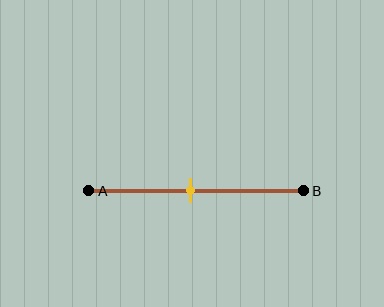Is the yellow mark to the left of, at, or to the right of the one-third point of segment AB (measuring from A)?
The yellow mark is to the right of the one-third point of segment AB.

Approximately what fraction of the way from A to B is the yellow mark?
The yellow mark is approximately 45% of the way from A to B.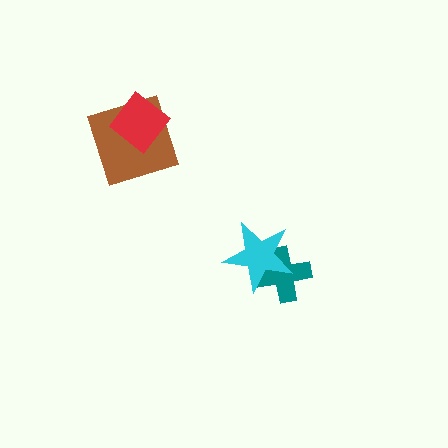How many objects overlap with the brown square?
1 object overlaps with the brown square.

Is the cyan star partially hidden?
No, no other shape covers it.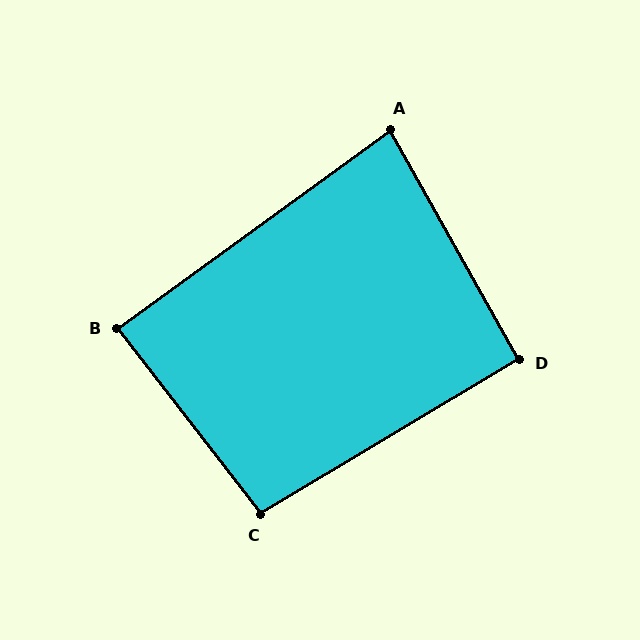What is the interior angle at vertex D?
Approximately 92 degrees (approximately right).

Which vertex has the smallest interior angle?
A, at approximately 83 degrees.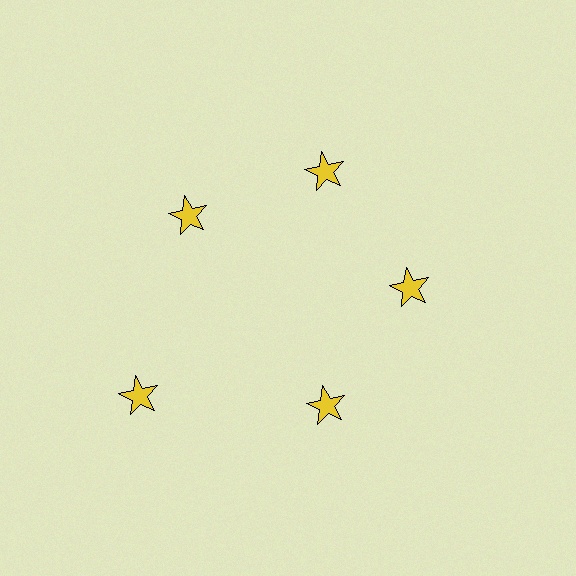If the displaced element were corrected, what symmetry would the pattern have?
It would have 5-fold rotational symmetry — the pattern would map onto itself every 72 degrees.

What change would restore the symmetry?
The symmetry would be restored by moving it inward, back onto the ring so that all 5 stars sit at equal angles and equal distance from the center.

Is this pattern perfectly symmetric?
No. The 5 yellow stars are arranged in a ring, but one element near the 8 o'clock position is pushed outward from the center, breaking the 5-fold rotational symmetry.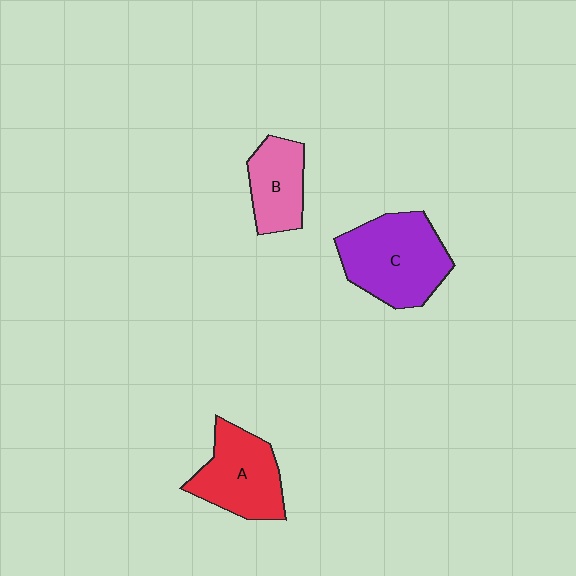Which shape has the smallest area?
Shape B (pink).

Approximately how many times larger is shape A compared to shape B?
Approximately 1.4 times.